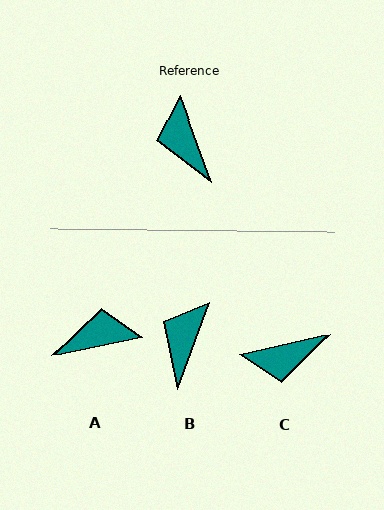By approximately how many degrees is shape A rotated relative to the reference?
Approximately 99 degrees clockwise.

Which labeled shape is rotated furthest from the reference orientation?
A, about 99 degrees away.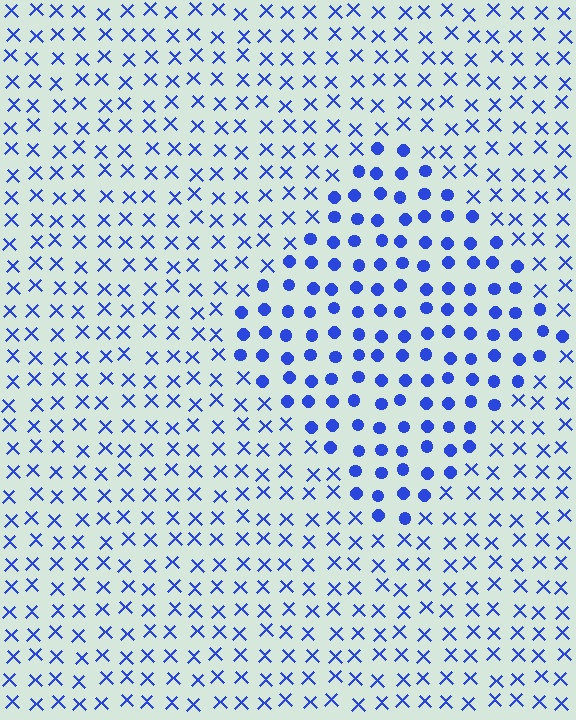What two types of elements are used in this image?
The image uses circles inside the diamond region and X marks outside it.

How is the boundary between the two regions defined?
The boundary is defined by a change in element shape: circles inside vs. X marks outside. All elements share the same color and spacing.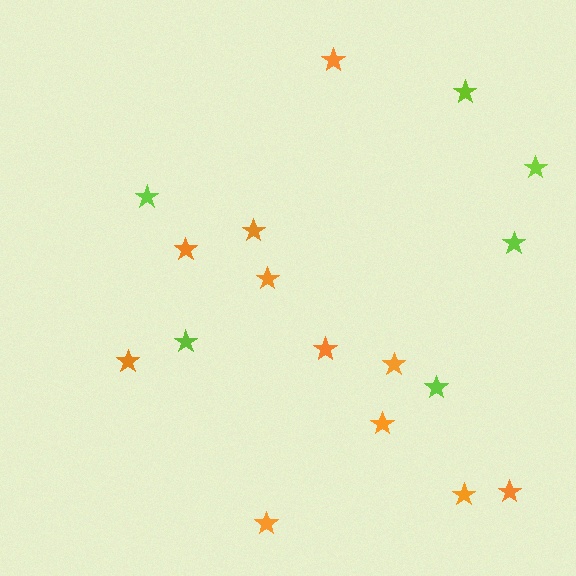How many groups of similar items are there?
There are 2 groups: one group of orange stars (11) and one group of lime stars (6).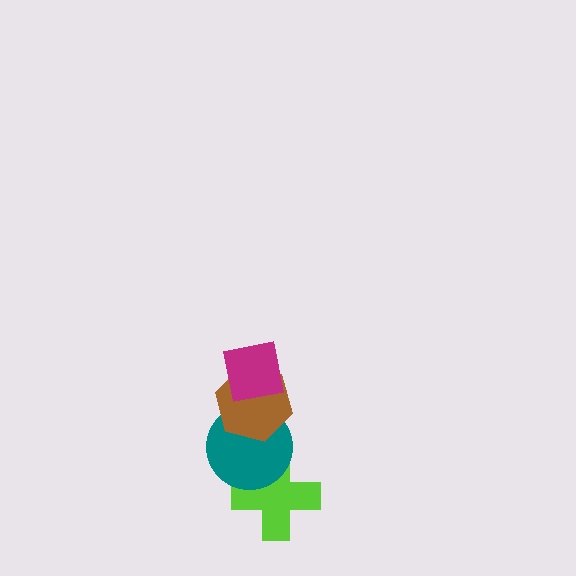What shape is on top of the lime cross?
The teal circle is on top of the lime cross.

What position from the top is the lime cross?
The lime cross is 4th from the top.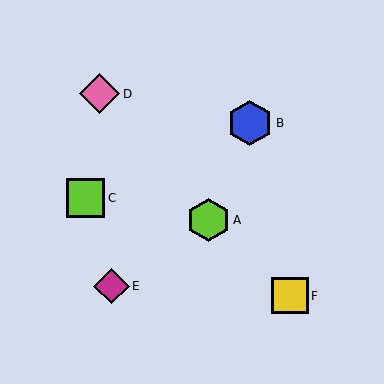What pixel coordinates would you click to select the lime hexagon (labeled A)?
Click at (209, 220) to select the lime hexagon A.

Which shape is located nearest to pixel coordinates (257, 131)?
The blue hexagon (labeled B) at (250, 123) is nearest to that location.